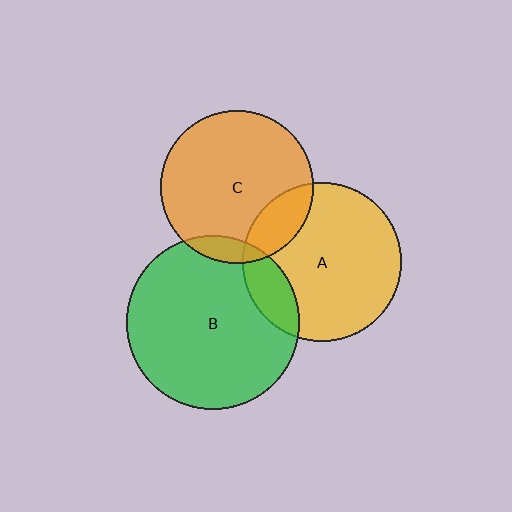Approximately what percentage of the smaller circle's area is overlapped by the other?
Approximately 15%.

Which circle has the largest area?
Circle B (green).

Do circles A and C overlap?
Yes.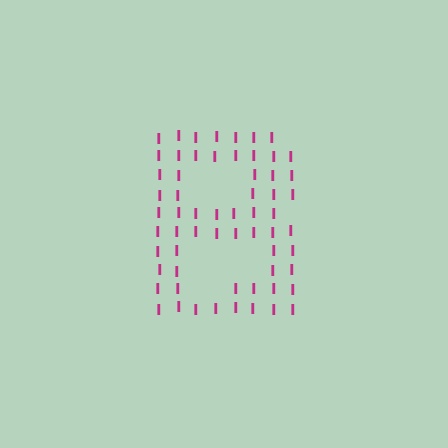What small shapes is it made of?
It is made of small letter I's.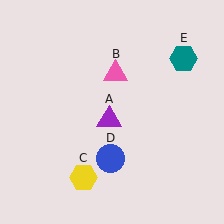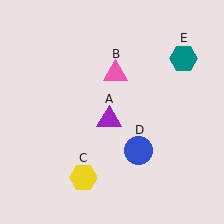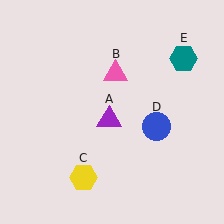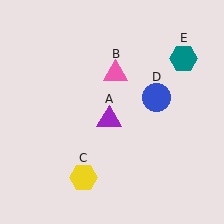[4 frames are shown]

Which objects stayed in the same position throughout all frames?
Purple triangle (object A) and pink triangle (object B) and yellow hexagon (object C) and teal hexagon (object E) remained stationary.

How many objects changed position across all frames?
1 object changed position: blue circle (object D).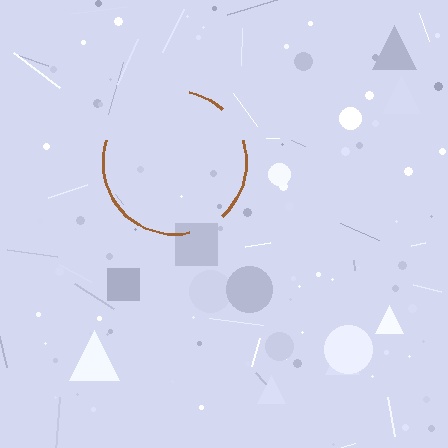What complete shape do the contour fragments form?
The contour fragments form a circle.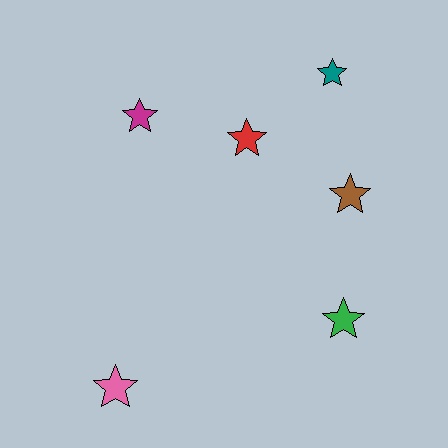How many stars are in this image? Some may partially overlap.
There are 6 stars.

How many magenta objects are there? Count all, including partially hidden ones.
There is 1 magenta object.